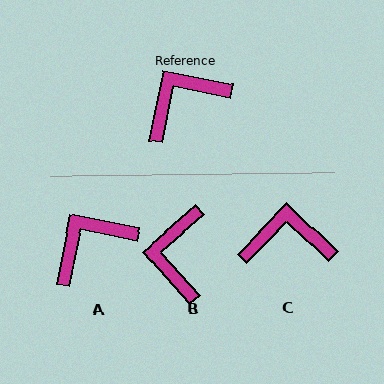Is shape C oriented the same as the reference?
No, it is off by about 33 degrees.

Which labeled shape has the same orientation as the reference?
A.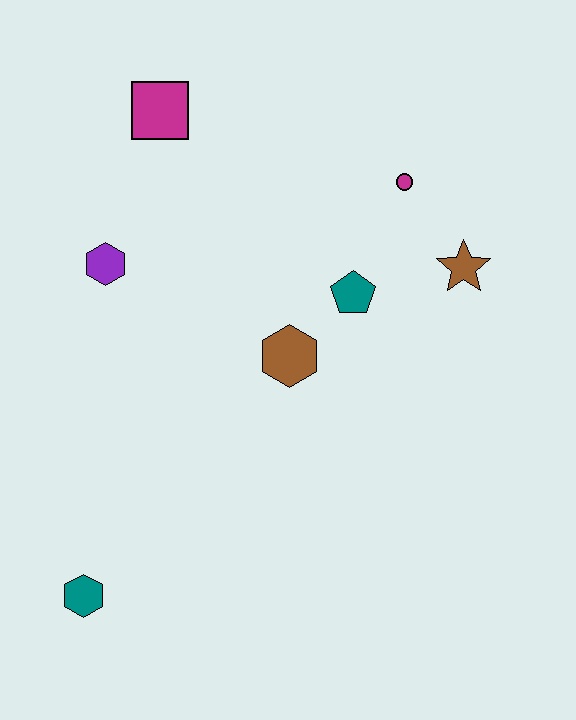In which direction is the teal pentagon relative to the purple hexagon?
The teal pentagon is to the right of the purple hexagon.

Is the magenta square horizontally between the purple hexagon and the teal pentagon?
Yes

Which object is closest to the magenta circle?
The brown star is closest to the magenta circle.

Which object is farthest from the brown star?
The teal hexagon is farthest from the brown star.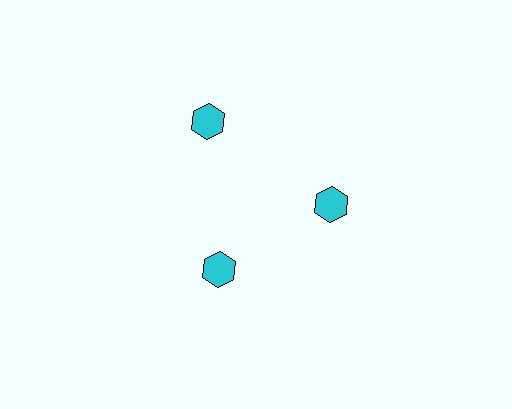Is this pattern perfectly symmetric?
No. The 3 cyan hexagons are arranged in a ring, but one element near the 11 o'clock position is pushed outward from the center, breaking the 3-fold rotational symmetry.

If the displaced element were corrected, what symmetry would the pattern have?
It would have 3-fold rotational symmetry — the pattern would map onto itself every 120 degrees.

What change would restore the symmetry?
The symmetry would be restored by moving it inward, back onto the ring so that all 3 hexagons sit at equal angles and equal distance from the center.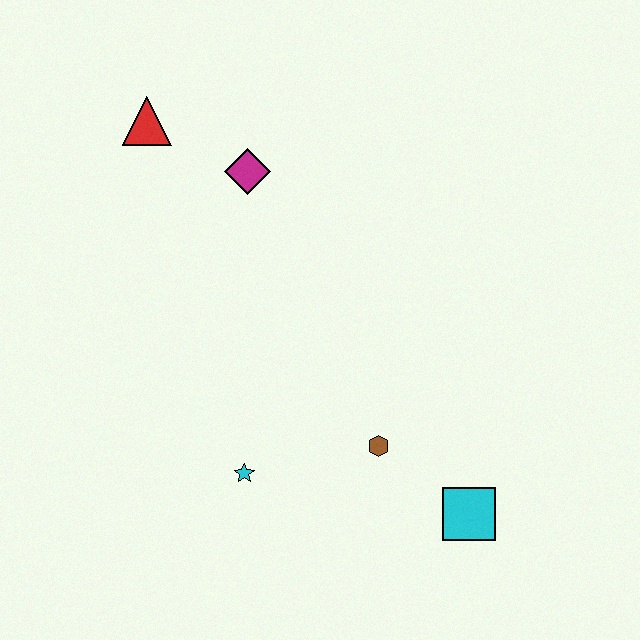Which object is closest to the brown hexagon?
The cyan square is closest to the brown hexagon.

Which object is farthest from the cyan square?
The red triangle is farthest from the cyan square.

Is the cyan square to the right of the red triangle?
Yes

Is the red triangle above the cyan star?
Yes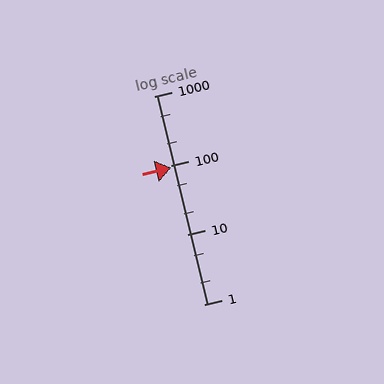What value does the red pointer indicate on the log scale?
The pointer indicates approximately 93.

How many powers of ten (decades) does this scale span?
The scale spans 3 decades, from 1 to 1000.